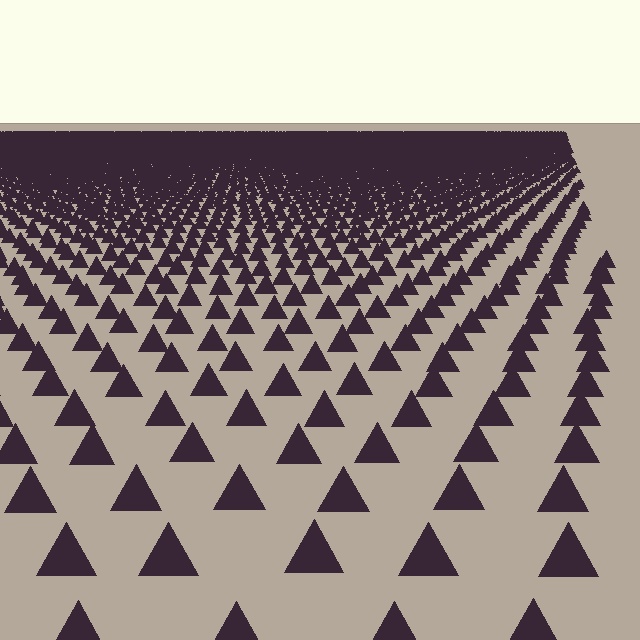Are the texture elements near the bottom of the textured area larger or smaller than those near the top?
Larger. Near the bottom, elements are closer to the viewer and appear at a bigger on-screen size.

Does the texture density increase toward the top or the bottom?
Density increases toward the top.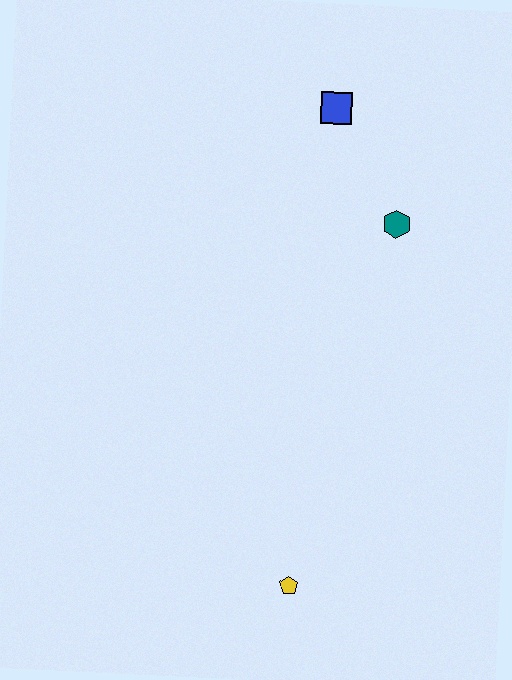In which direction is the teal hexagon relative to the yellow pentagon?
The teal hexagon is above the yellow pentagon.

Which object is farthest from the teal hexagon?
The yellow pentagon is farthest from the teal hexagon.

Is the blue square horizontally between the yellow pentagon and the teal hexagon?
Yes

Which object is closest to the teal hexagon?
The blue square is closest to the teal hexagon.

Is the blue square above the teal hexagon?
Yes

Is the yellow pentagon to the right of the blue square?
No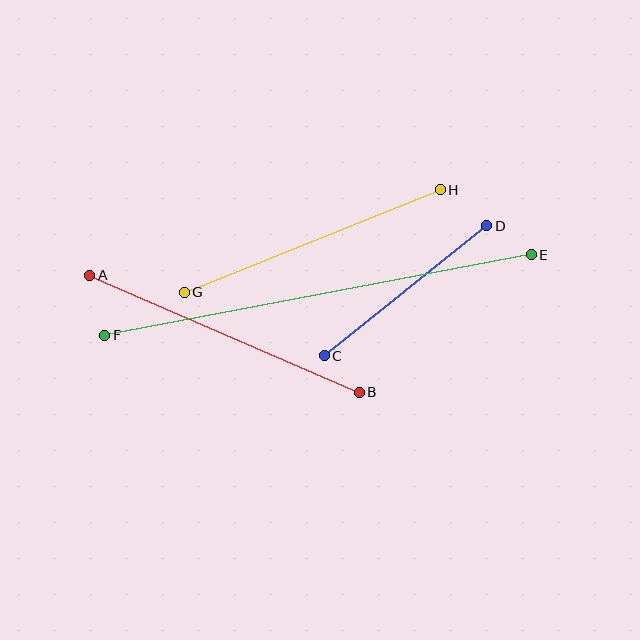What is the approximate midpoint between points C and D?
The midpoint is at approximately (405, 291) pixels.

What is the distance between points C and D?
The distance is approximately 208 pixels.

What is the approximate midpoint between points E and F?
The midpoint is at approximately (318, 295) pixels.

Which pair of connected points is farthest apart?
Points E and F are farthest apart.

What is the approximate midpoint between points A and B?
The midpoint is at approximately (225, 334) pixels.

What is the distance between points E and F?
The distance is approximately 434 pixels.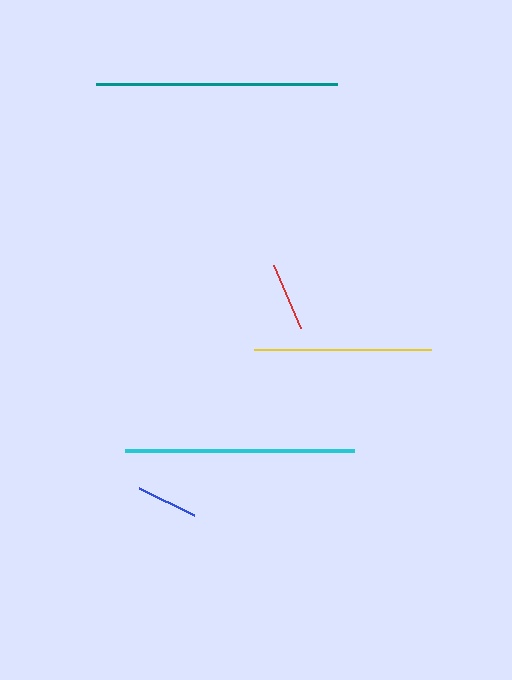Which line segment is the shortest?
The blue line is the shortest at approximately 62 pixels.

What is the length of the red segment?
The red segment is approximately 68 pixels long.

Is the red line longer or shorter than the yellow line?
The yellow line is longer than the red line.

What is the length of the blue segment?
The blue segment is approximately 62 pixels long.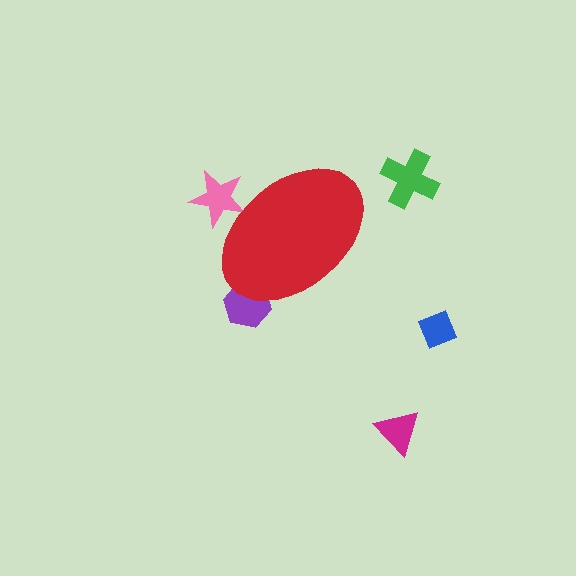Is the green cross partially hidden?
No, the green cross is fully visible.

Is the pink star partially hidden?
Yes, the pink star is partially hidden behind the red ellipse.